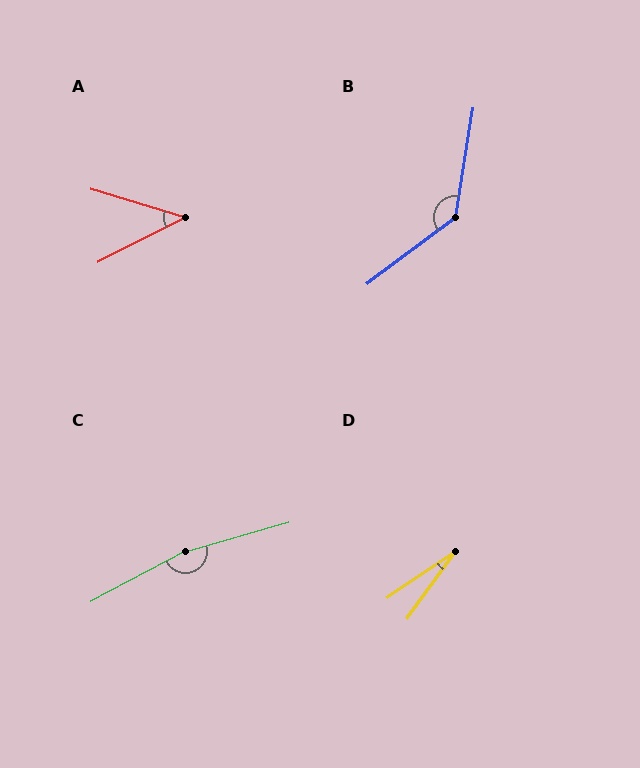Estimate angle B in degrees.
Approximately 136 degrees.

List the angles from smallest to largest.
D (20°), A (44°), B (136°), C (167°).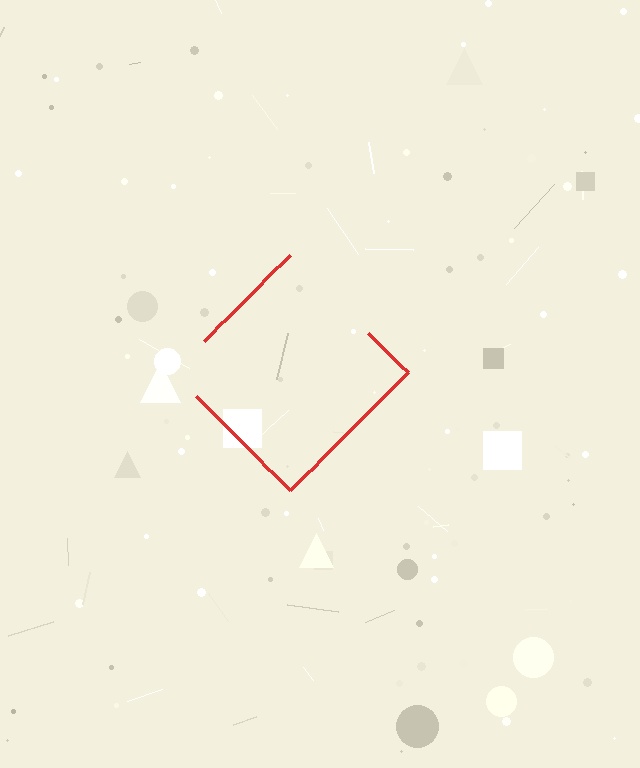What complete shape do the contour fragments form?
The contour fragments form a diamond.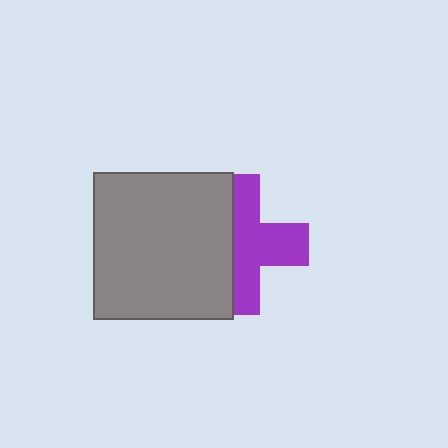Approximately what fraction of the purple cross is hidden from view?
Roughly 43% of the purple cross is hidden behind the gray rectangle.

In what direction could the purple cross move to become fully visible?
The purple cross could move right. That would shift it out from behind the gray rectangle entirely.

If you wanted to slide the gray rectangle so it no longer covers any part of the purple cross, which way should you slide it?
Slide it left — that is the most direct way to separate the two shapes.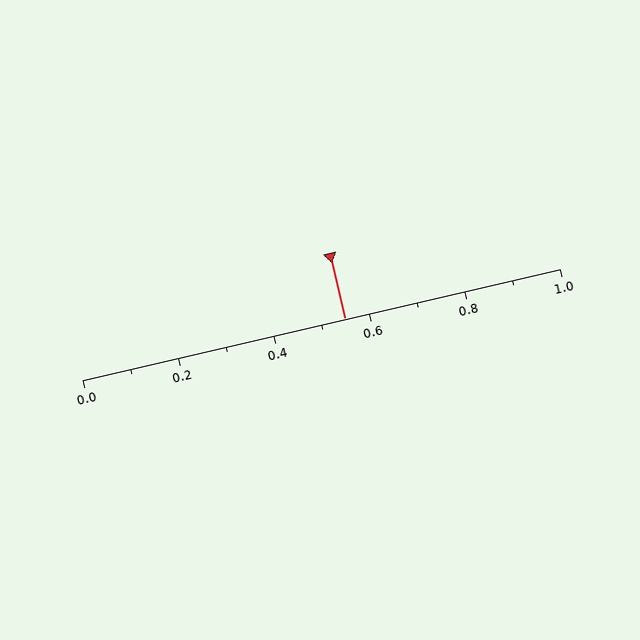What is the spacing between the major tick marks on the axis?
The major ticks are spaced 0.2 apart.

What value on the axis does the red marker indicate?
The marker indicates approximately 0.55.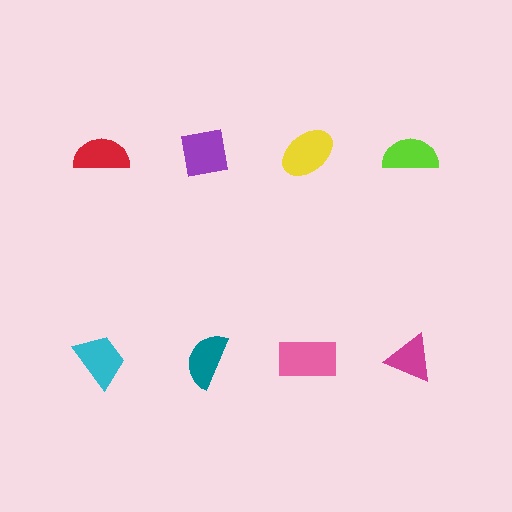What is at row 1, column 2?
A purple square.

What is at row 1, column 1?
A red semicircle.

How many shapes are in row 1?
4 shapes.